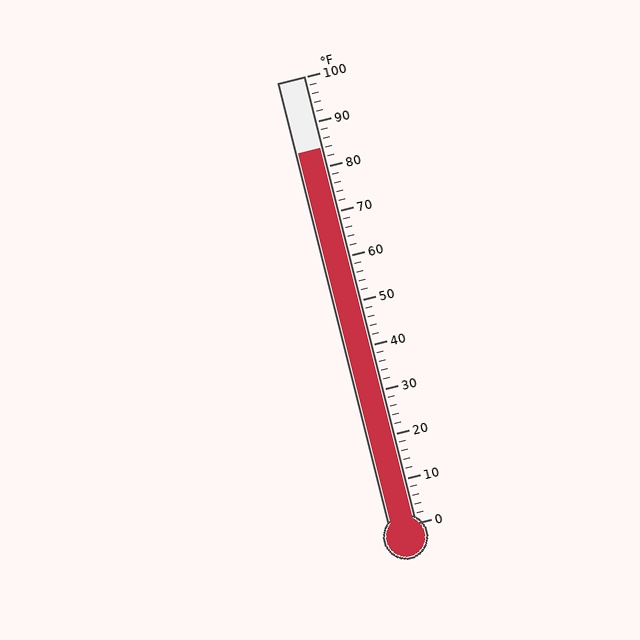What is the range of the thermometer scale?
The thermometer scale ranges from 0°F to 100°F.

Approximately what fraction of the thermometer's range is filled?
The thermometer is filled to approximately 85% of its range.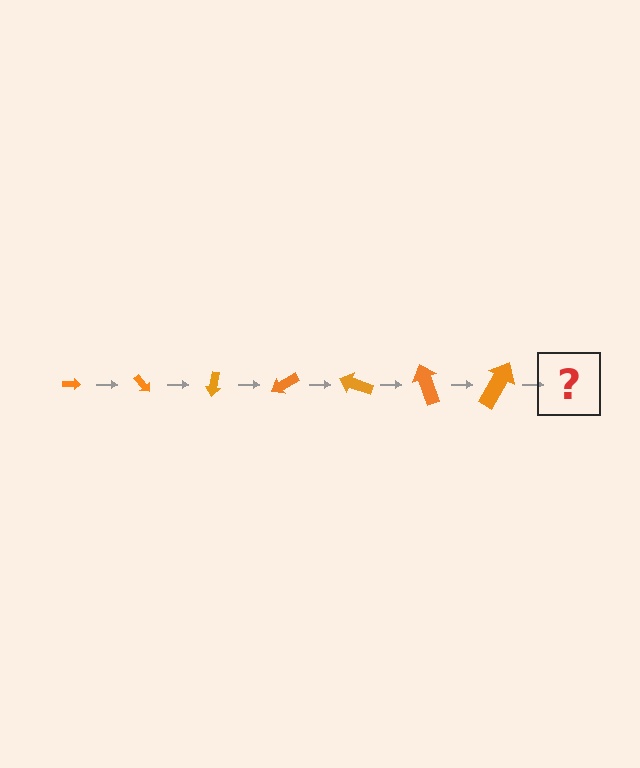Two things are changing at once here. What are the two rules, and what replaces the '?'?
The two rules are that the arrow grows larger each step and it rotates 50 degrees each step. The '?' should be an arrow, larger than the previous one and rotated 350 degrees from the start.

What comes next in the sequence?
The next element should be an arrow, larger than the previous one and rotated 350 degrees from the start.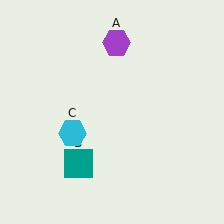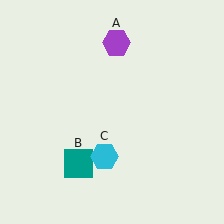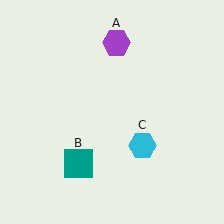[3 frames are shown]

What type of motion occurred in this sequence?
The cyan hexagon (object C) rotated counterclockwise around the center of the scene.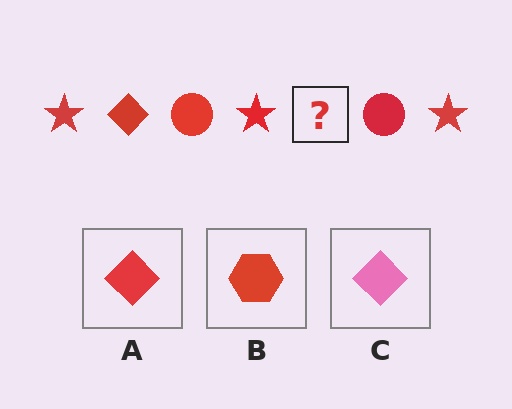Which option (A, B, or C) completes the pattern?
A.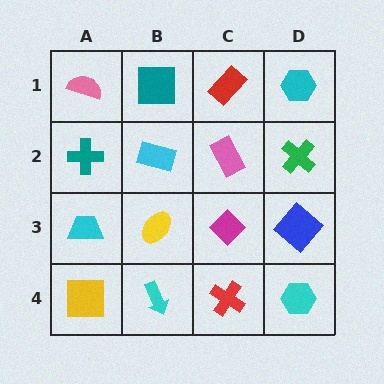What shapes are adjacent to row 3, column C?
A pink rectangle (row 2, column C), a red cross (row 4, column C), a yellow ellipse (row 3, column B), a blue diamond (row 3, column D).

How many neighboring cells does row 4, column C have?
3.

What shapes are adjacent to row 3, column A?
A teal cross (row 2, column A), a yellow square (row 4, column A), a yellow ellipse (row 3, column B).